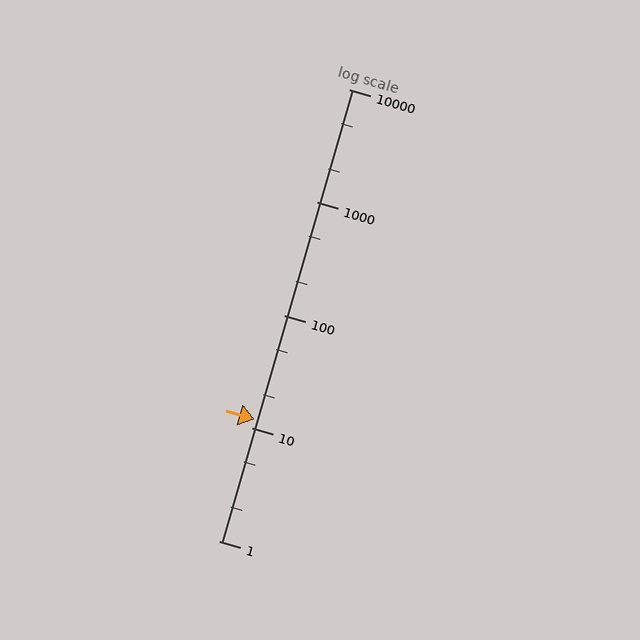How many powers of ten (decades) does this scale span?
The scale spans 4 decades, from 1 to 10000.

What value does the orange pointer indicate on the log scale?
The pointer indicates approximately 12.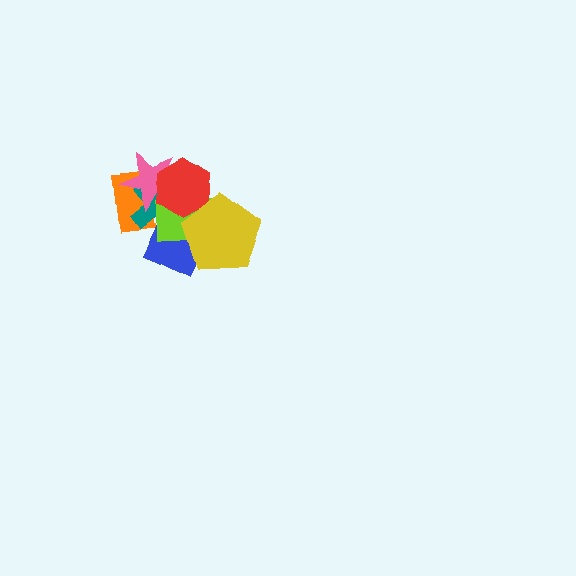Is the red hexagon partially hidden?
Yes, it is partially covered by another shape.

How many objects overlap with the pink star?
4 objects overlap with the pink star.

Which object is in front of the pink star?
The red hexagon is in front of the pink star.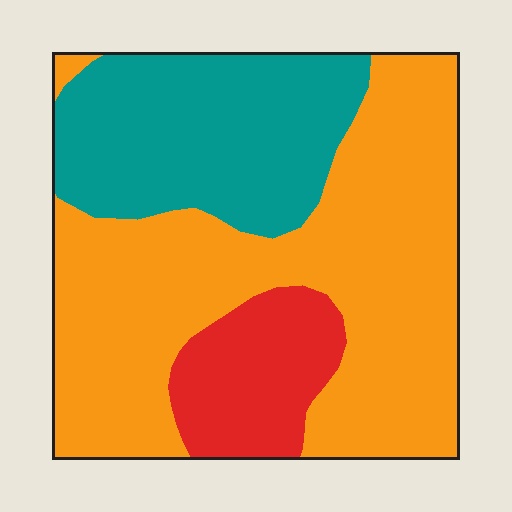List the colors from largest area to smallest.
From largest to smallest: orange, teal, red.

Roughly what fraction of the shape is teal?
Teal covers 29% of the shape.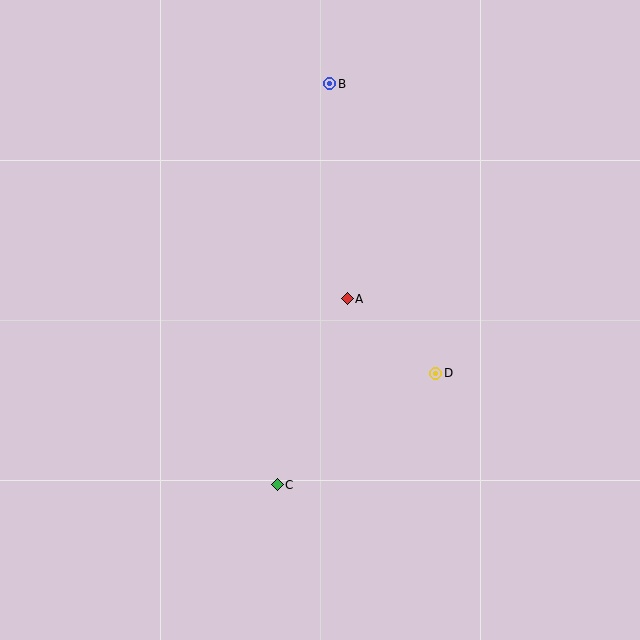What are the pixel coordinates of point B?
Point B is at (330, 84).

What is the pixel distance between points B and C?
The distance between B and C is 404 pixels.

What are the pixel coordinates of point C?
Point C is at (277, 485).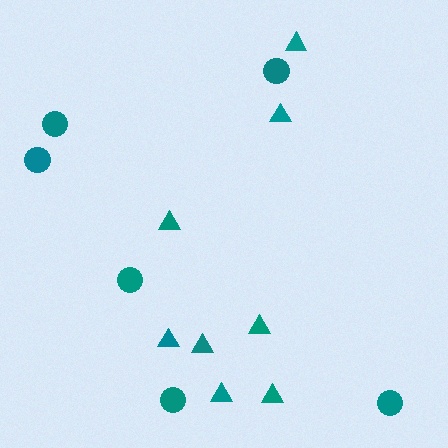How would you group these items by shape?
There are 2 groups: one group of circles (6) and one group of triangles (8).